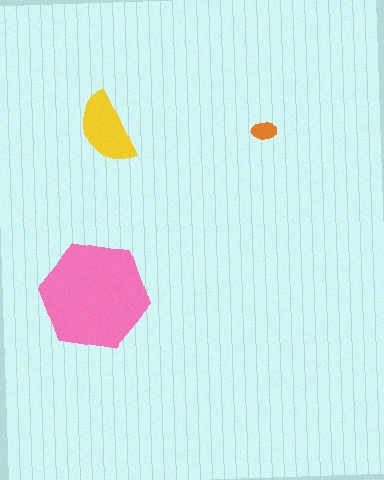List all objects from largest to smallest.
The pink hexagon, the yellow semicircle, the orange ellipse.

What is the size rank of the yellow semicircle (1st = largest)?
2nd.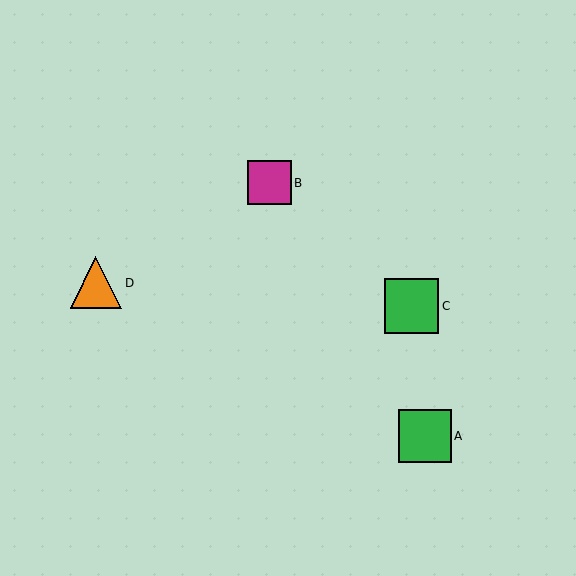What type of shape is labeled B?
Shape B is a magenta square.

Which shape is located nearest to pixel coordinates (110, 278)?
The orange triangle (labeled D) at (96, 283) is nearest to that location.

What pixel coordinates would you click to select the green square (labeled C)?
Click at (412, 306) to select the green square C.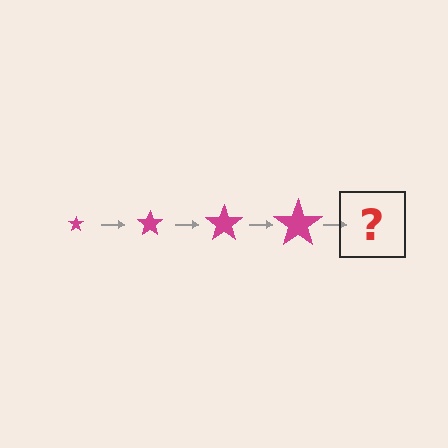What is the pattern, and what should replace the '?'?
The pattern is that the star gets progressively larger each step. The '?' should be a magenta star, larger than the previous one.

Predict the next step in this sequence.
The next step is a magenta star, larger than the previous one.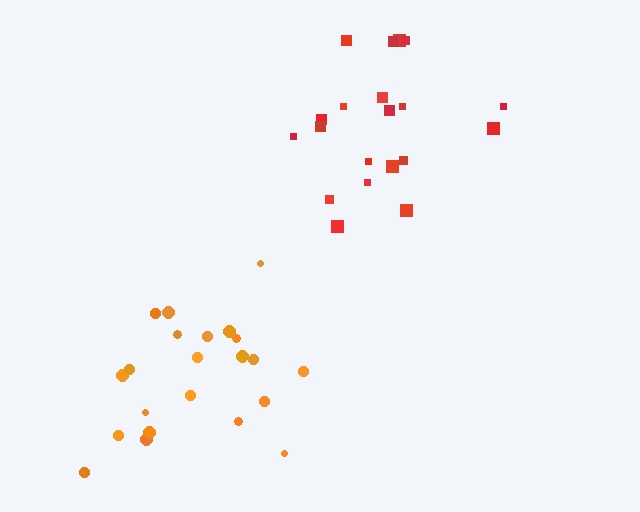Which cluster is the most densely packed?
Orange.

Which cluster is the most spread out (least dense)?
Red.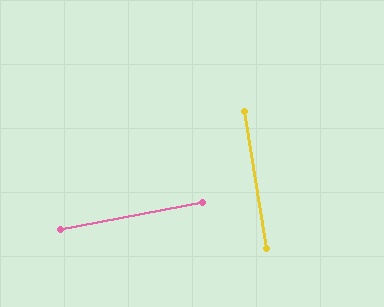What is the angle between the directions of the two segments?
Approximately 89 degrees.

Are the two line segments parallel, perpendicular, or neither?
Perpendicular — they meet at approximately 89°.